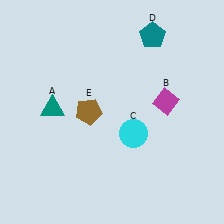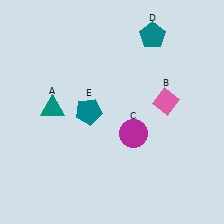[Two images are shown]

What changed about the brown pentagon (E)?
In Image 1, E is brown. In Image 2, it changed to teal.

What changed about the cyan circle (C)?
In Image 1, C is cyan. In Image 2, it changed to magenta.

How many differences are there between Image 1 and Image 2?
There are 3 differences between the two images.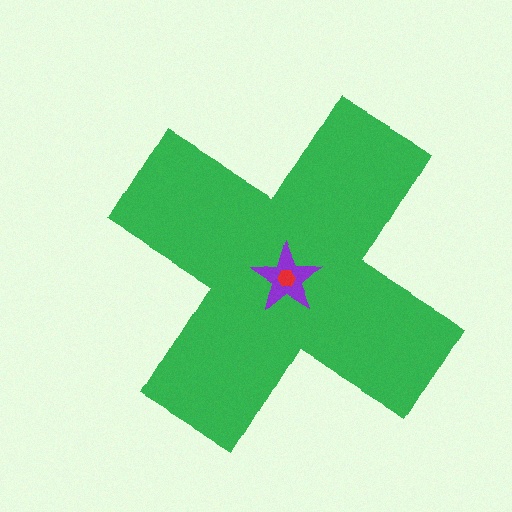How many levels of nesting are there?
3.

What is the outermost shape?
The green cross.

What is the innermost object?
The red hexagon.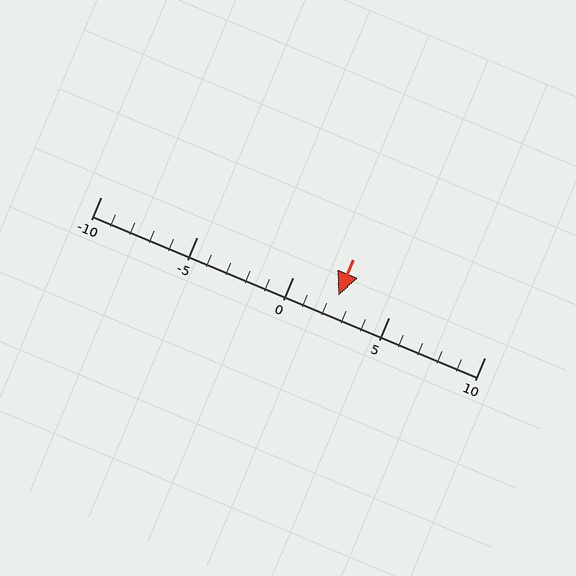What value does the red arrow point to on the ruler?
The red arrow points to approximately 2.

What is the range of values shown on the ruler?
The ruler shows values from -10 to 10.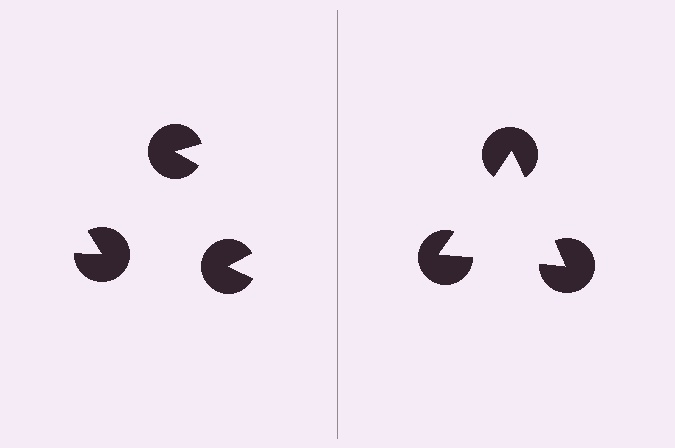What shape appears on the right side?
An illusory triangle.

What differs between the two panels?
The pac-man discs are positioned identically on both sides; only the wedge orientations differ. On the right they align to a triangle; on the left they are misaligned.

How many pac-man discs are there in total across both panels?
6 — 3 on each side.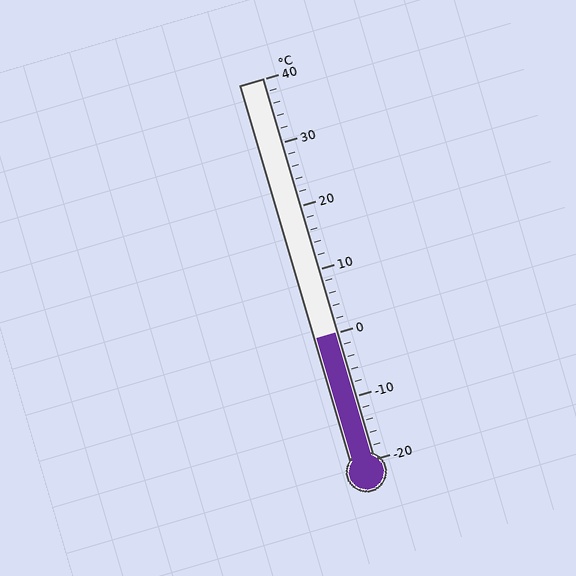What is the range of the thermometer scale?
The thermometer scale ranges from -20°C to 40°C.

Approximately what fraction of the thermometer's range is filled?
The thermometer is filled to approximately 35% of its range.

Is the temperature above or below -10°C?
The temperature is above -10°C.